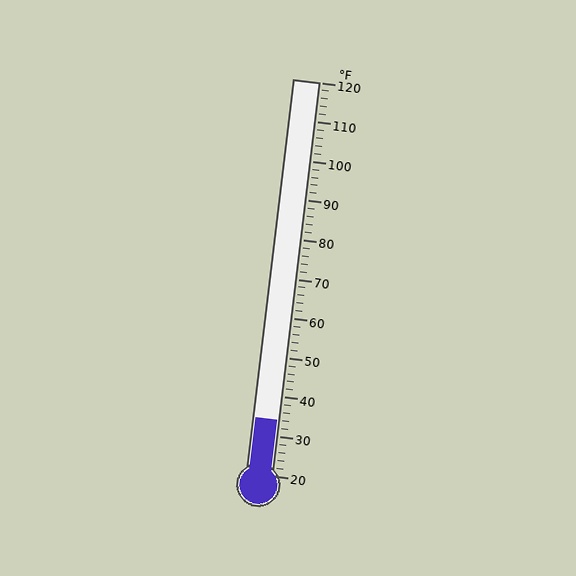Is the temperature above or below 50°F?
The temperature is below 50°F.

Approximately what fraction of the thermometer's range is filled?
The thermometer is filled to approximately 15% of its range.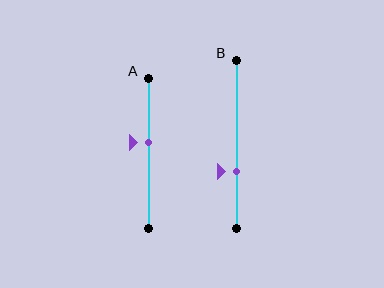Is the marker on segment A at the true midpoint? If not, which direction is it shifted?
No, the marker on segment A is shifted upward by about 7% of the segment length.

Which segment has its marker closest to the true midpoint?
Segment A has its marker closest to the true midpoint.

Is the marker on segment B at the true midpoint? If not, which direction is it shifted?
No, the marker on segment B is shifted downward by about 16% of the segment length.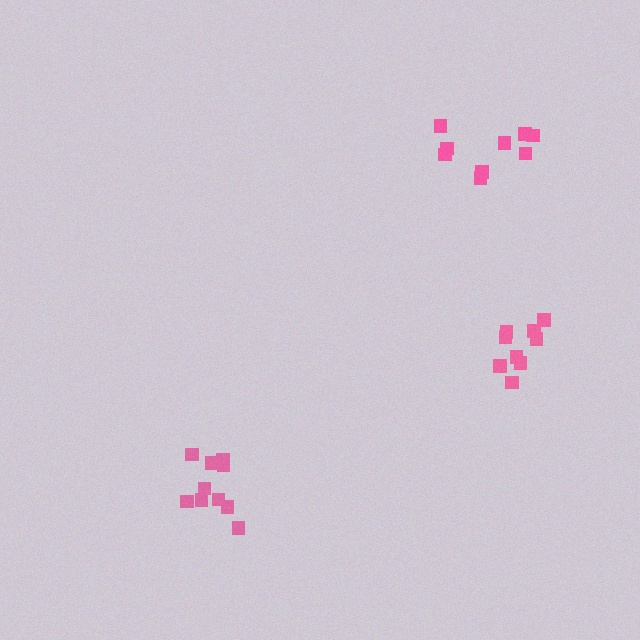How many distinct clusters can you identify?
There are 3 distinct clusters.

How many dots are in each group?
Group 1: 10 dots, Group 2: 9 dots, Group 3: 9 dots (28 total).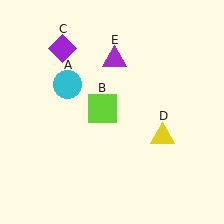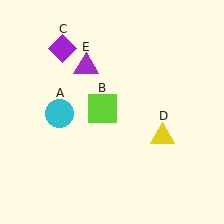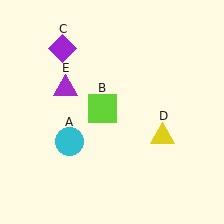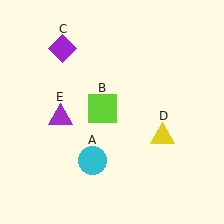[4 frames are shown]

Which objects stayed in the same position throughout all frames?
Lime square (object B) and purple diamond (object C) and yellow triangle (object D) remained stationary.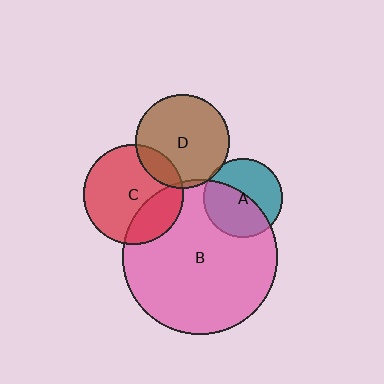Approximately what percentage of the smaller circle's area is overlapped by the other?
Approximately 25%.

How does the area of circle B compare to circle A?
Approximately 3.8 times.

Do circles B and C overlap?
Yes.